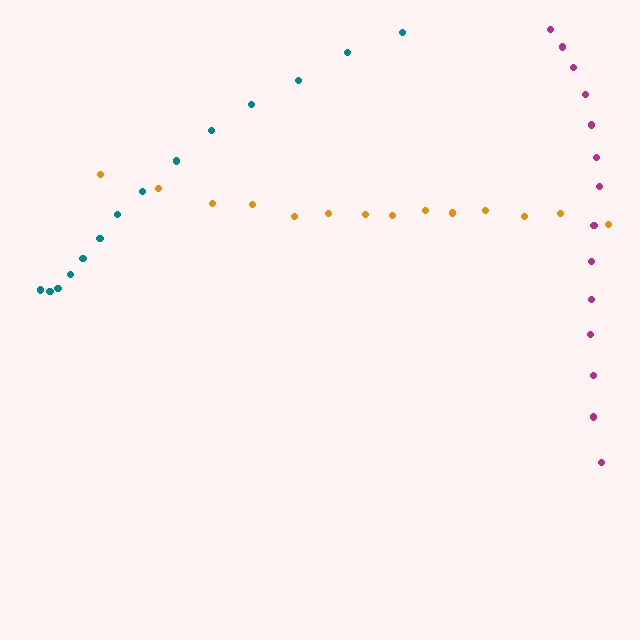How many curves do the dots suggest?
There are 3 distinct paths.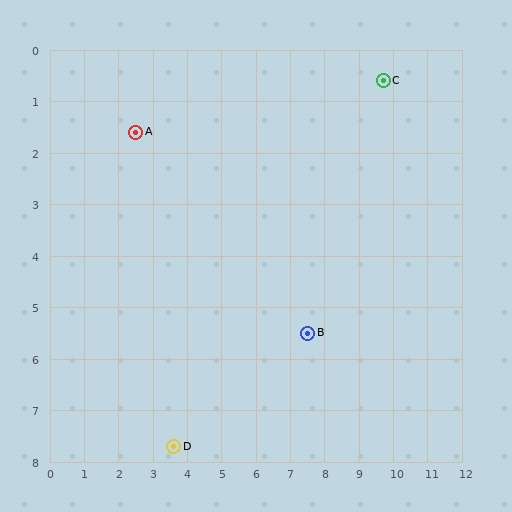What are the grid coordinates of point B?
Point B is at approximately (7.5, 5.5).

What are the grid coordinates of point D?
Point D is at approximately (3.6, 7.7).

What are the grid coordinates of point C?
Point C is at approximately (9.7, 0.6).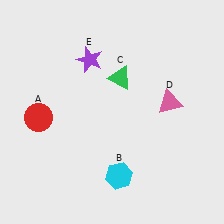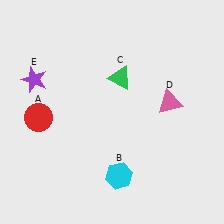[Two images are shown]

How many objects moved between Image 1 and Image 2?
1 object moved between the two images.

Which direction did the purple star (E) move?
The purple star (E) moved left.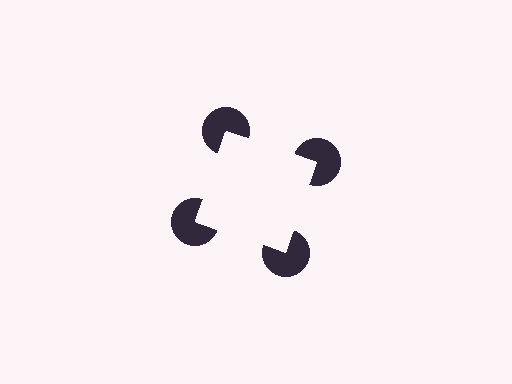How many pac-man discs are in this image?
There are 4 — one at each vertex of the illusory square.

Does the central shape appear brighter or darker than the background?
It typically appears slightly brighter than the background, even though no actual brightness change is drawn.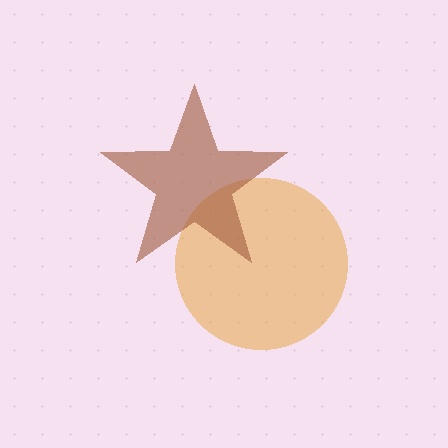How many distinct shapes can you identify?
There are 2 distinct shapes: an orange circle, a brown star.